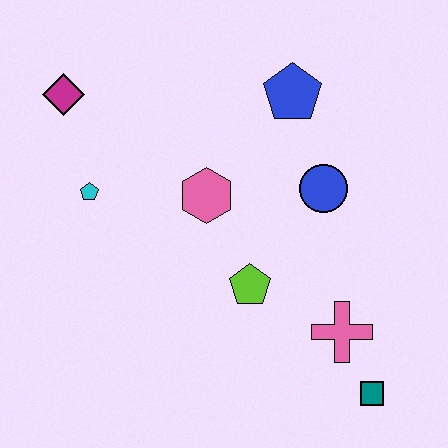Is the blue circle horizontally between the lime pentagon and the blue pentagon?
No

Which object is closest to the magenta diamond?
The cyan pentagon is closest to the magenta diamond.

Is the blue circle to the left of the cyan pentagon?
No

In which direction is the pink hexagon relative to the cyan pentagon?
The pink hexagon is to the right of the cyan pentagon.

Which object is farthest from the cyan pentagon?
The teal square is farthest from the cyan pentagon.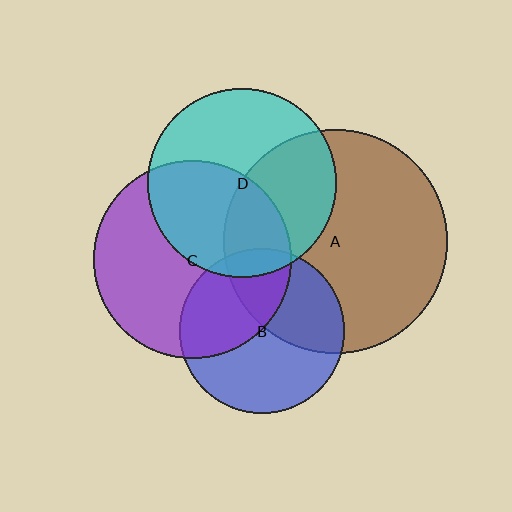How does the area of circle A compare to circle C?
Approximately 1.3 times.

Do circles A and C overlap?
Yes.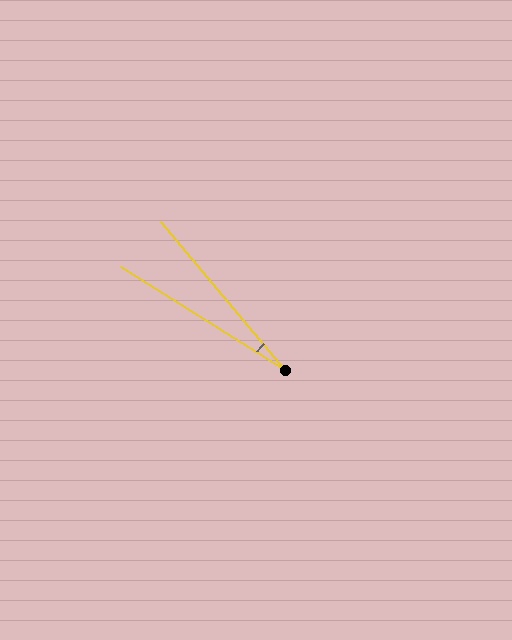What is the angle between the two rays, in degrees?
Approximately 18 degrees.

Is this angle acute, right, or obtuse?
It is acute.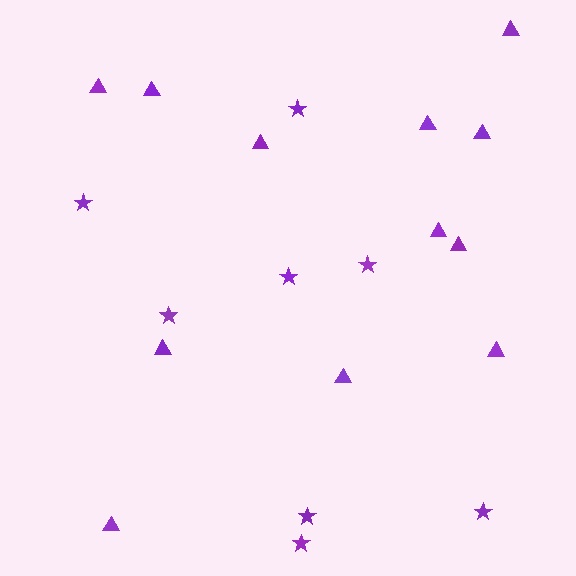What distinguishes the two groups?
There are 2 groups: one group of triangles (12) and one group of stars (8).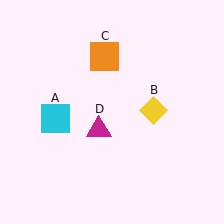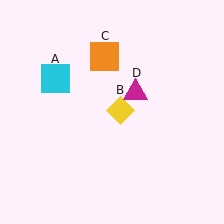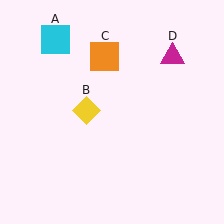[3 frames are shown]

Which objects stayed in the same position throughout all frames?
Orange square (object C) remained stationary.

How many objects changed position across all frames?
3 objects changed position: cyan square (object A), yellow diamond (object B), magenta triangle (object D).